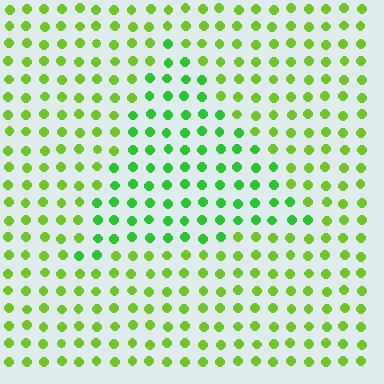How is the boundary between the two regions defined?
The boundary is defined purely by a slight shift in hue (about 32 degrees). Spacing, size, and orientation are identical on both sides.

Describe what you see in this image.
The image is filled with small lime elements in a uniform arrangement. A triangle-shaped region is visible where the elements are tinted to a slightly different hue, forming a subtle color boundary.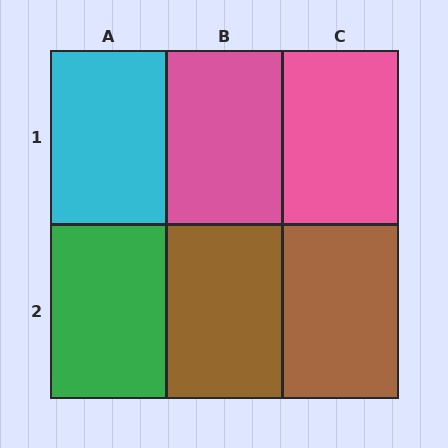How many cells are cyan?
1 cell is cyan.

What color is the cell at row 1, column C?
Pink.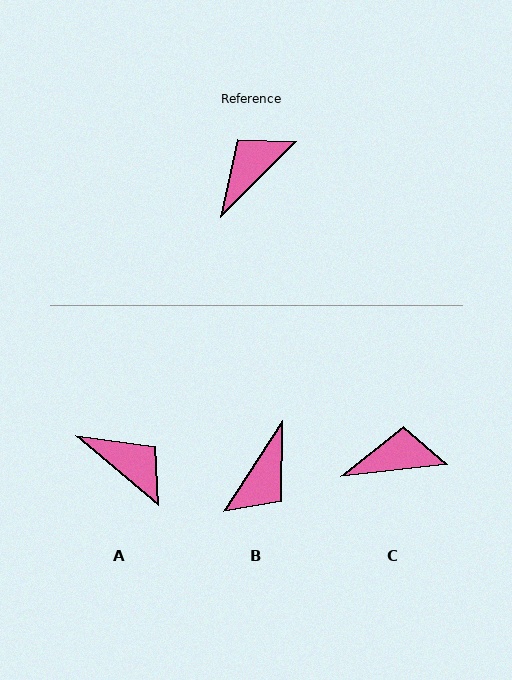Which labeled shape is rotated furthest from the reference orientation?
B, about 168 degrees away.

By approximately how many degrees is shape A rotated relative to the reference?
Approximately 85 degrees clockwise.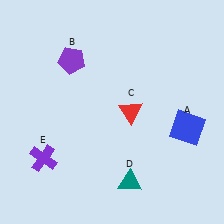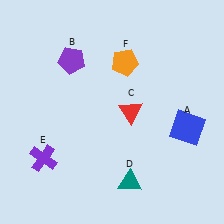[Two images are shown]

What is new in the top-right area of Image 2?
An orange pentagon (F) was added in the top-right area of Image 2.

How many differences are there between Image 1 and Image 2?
There is 1 difference between the two images.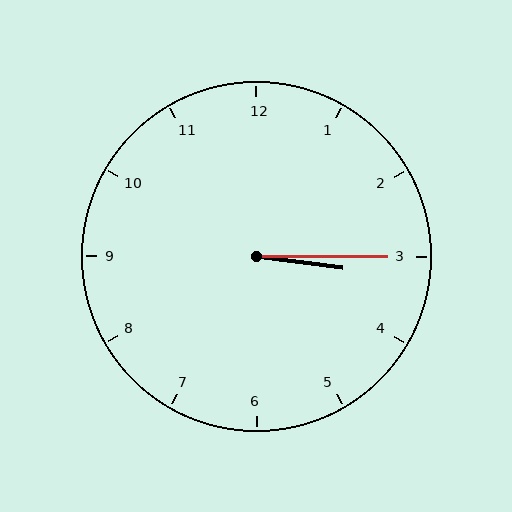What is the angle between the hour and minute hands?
Approximately 8 degrees.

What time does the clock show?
3:15.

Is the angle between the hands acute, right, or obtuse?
It is acute.